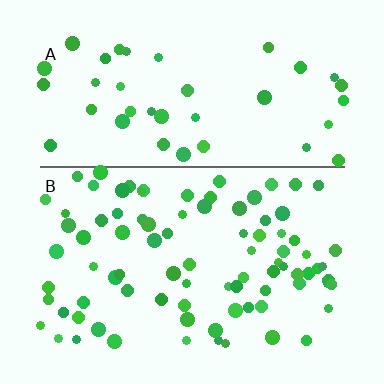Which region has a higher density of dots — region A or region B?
B (the bottom).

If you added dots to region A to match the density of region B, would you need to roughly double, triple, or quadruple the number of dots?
Approximately double.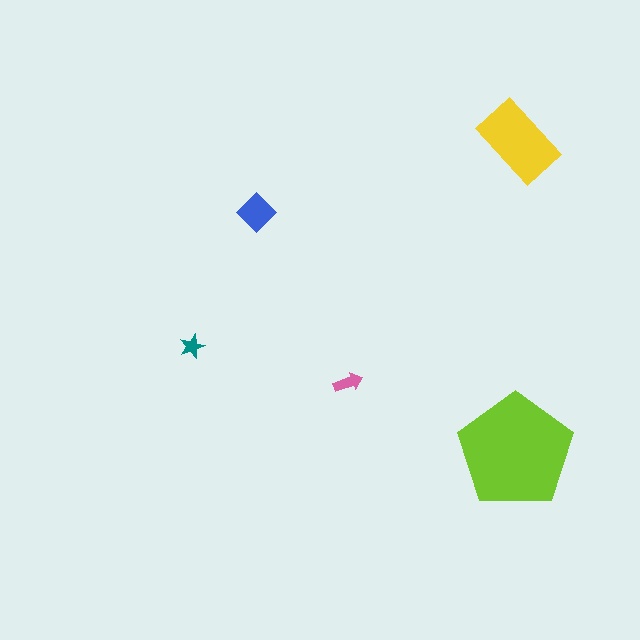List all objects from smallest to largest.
The teal star, the pink arrow, the blue diamond, the yellow rectangle, the lime pentagon.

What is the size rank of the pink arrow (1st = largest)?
4th.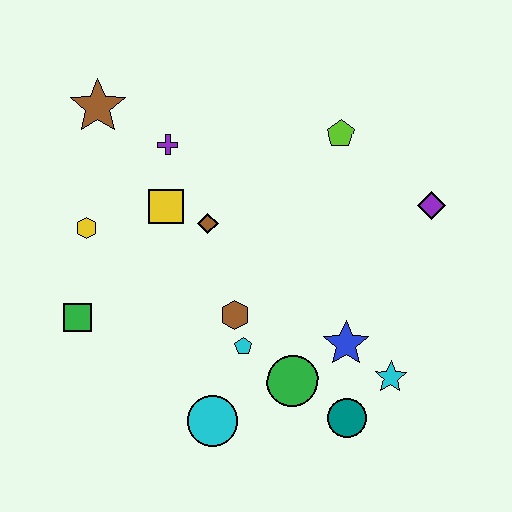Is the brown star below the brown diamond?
No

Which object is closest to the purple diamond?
The lime pentagon is closest to the purple diamond.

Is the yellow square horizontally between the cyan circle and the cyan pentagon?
No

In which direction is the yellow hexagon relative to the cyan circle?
The yellow hexagon is above the cyan circle.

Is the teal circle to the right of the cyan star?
No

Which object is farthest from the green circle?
The brown star is farthest from the green circle.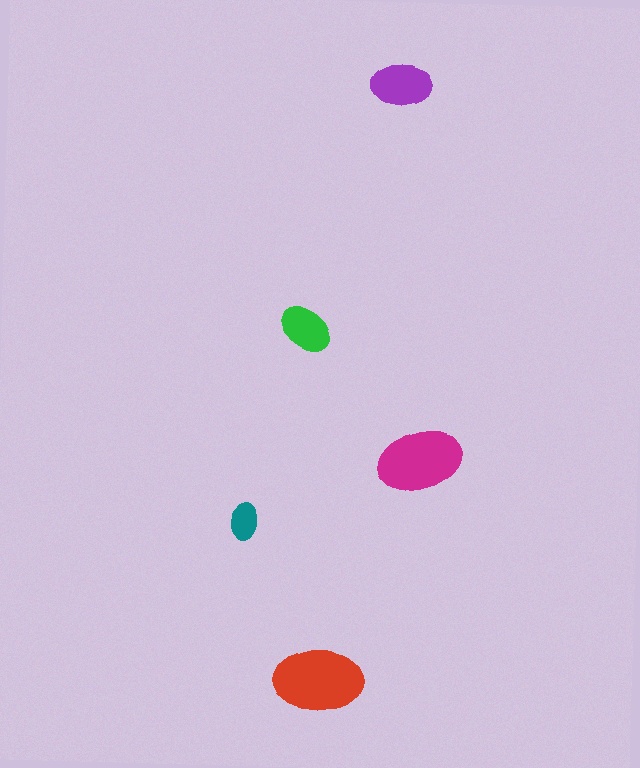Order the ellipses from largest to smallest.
the red one, the magenta one, the purple one, the green one, the teal one.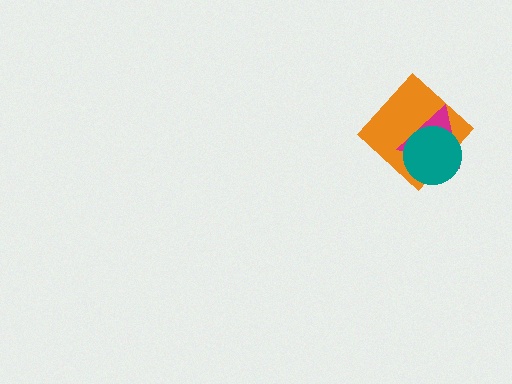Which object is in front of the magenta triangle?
The teal circle is in front of the magenta triangle.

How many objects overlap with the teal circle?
2 objects overlap with the teal circle.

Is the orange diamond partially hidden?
Yes, it is partially covered by another shape.